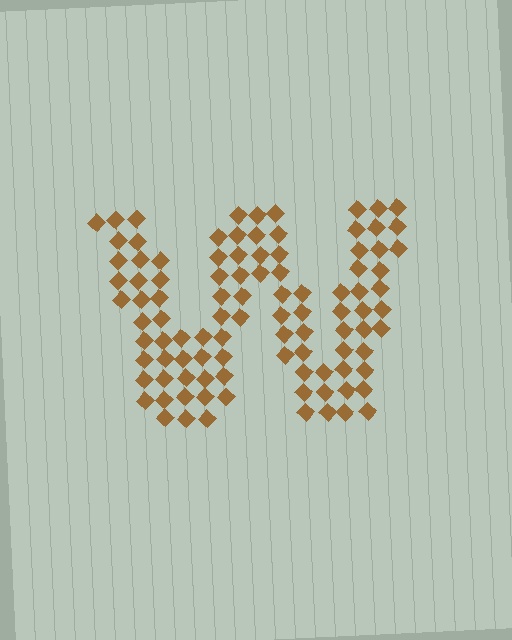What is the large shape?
The large shape is the letter W.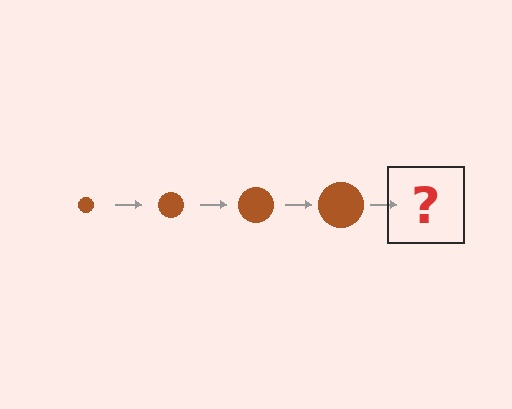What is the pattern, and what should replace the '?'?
The pattern is that the circle gets progressively larger each step. The '?' should be a brown circle, larger than the previous one.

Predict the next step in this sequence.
The next step is a brown circle, larger than the previous one.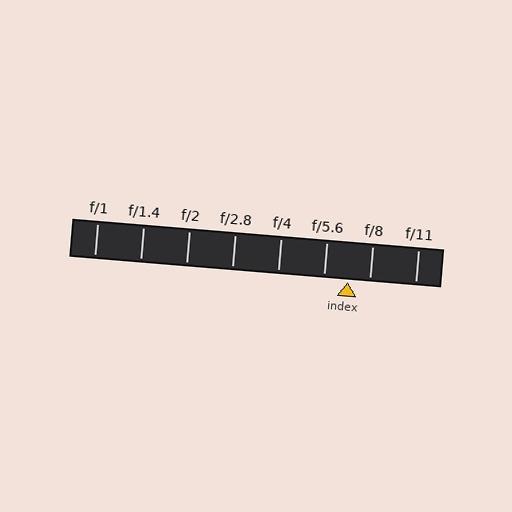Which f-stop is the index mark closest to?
The index mark is closest to f/8.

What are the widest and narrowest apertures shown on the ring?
The widest aperture shown is f/1 and the narrowest is f/11.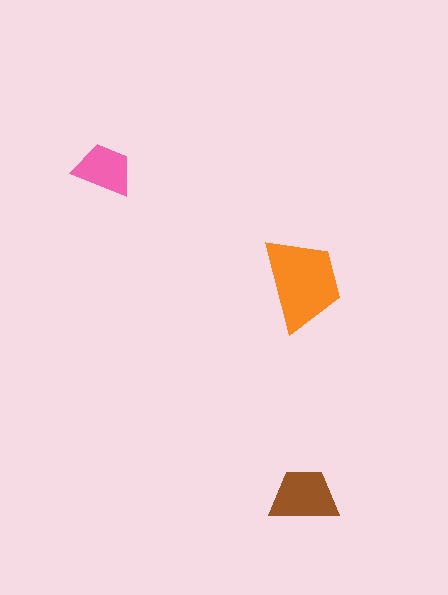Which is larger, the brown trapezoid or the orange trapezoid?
The orange one.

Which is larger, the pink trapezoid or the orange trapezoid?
The orange one.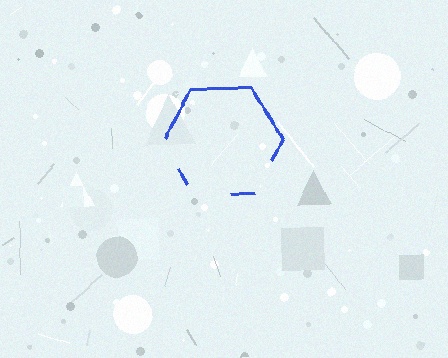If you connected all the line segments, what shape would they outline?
They would outline a hexagon.